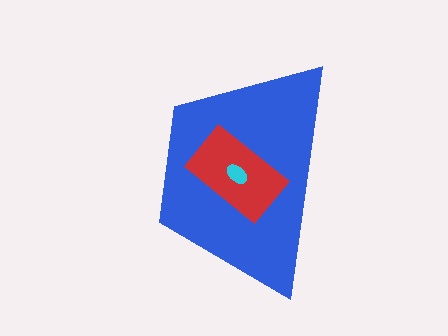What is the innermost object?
The cyan ellipse.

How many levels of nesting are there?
3.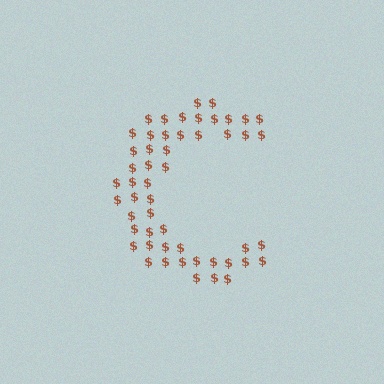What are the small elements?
The small elements are dollar signs.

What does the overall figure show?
The overall figure shows the letter C.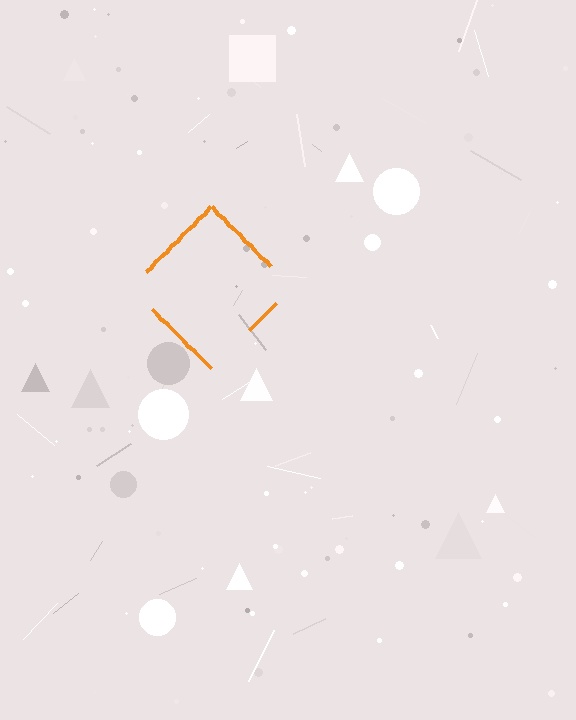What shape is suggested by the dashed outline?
The dashed outline suggests a diamond.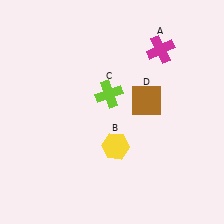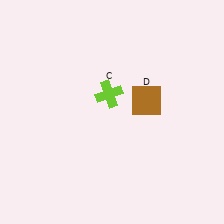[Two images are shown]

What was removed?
The magenta cross (A), the yellow hexagon (B) were removed in Image 2.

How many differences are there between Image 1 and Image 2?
There are 2 differences between the two images.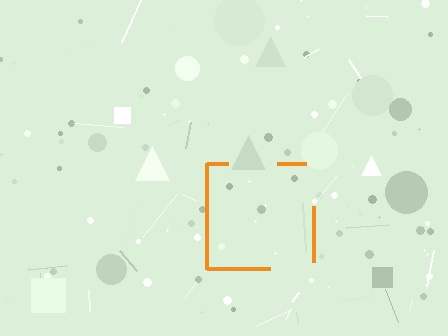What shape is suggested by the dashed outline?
The dashed outline suggests a square.